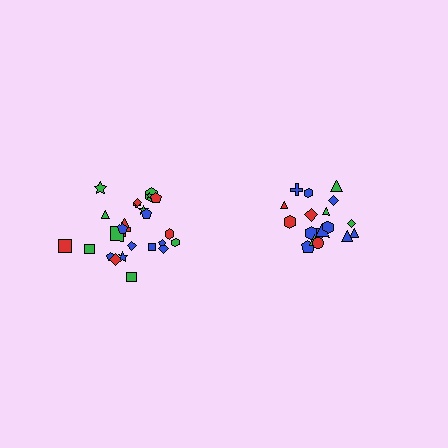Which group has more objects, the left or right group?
The left group.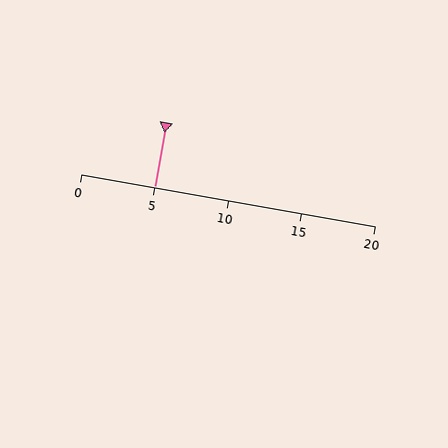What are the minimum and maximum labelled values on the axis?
The axis runs from 0 to 20.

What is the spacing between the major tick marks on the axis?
The major ticks are spaced 5 apart.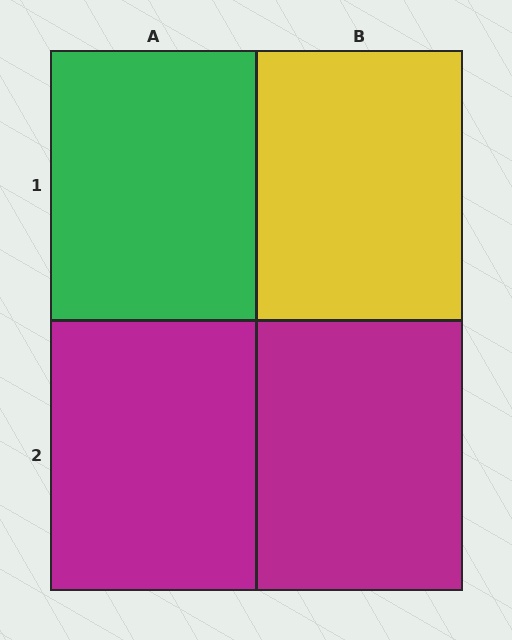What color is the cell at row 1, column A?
Green.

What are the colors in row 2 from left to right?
Magenta, magenta.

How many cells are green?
1 cell is green.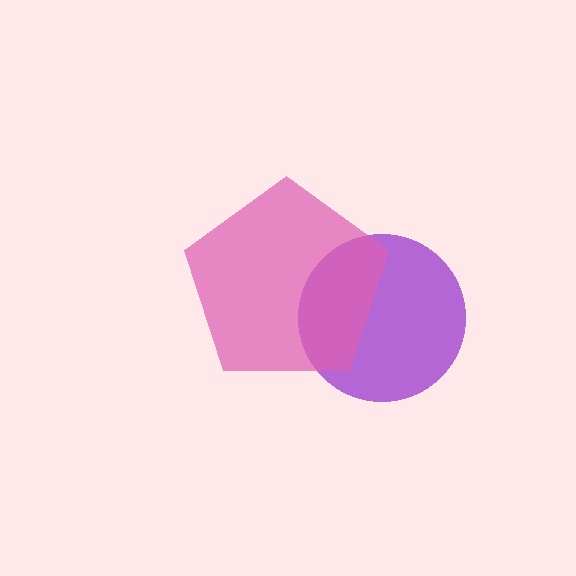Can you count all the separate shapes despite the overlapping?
Yes, there are 2 separate shapes.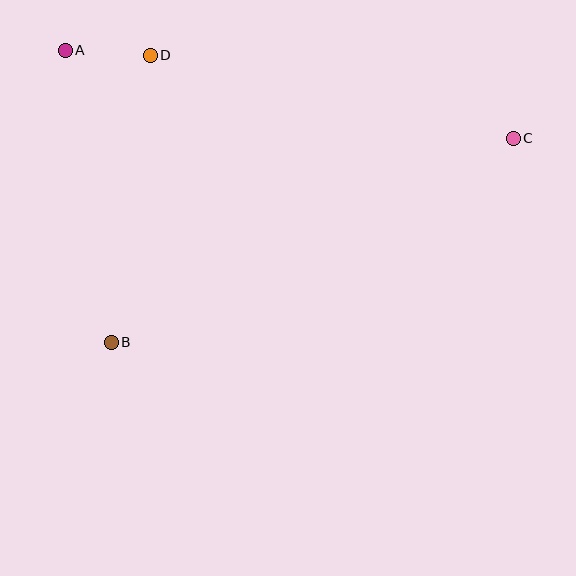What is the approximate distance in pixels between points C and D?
The distance between C and D is approximately 373 pixels.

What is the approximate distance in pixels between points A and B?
The distance between A and B is approximately 295 pixels.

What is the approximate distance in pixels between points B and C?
The distance between B and C is approximately 451 pixels.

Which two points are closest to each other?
Points A and D are closest to each other.